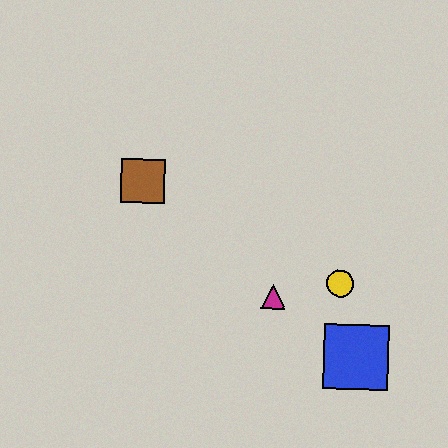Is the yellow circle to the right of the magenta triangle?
Yes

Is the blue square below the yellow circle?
Yes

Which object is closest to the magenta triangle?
The yellow circle is closest to the magenta triangle.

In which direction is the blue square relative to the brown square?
The blue square is to the right of the brown square.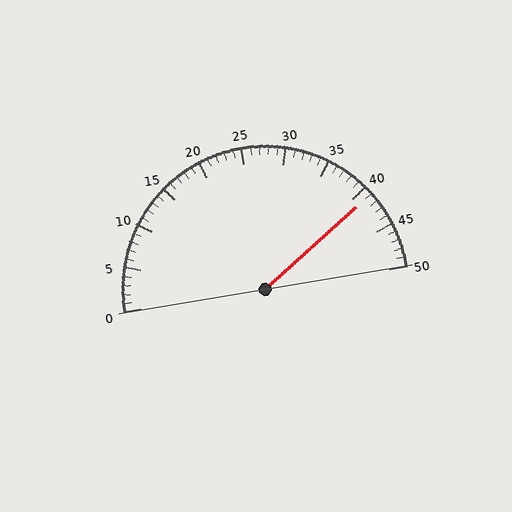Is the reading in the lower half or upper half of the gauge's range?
The reading is in the upper half of the range (0 to 50).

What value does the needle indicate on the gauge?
The needle indicates approximately 41.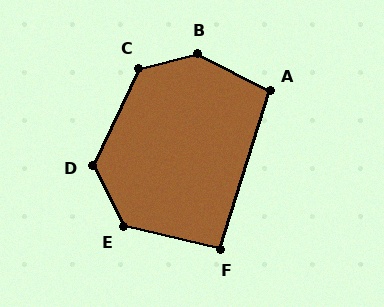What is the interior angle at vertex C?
Approximately 130 degrees (obtuse).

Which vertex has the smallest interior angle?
F, at approximately 94 degrees.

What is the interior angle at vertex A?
Approximately 100 degrees (obtuse).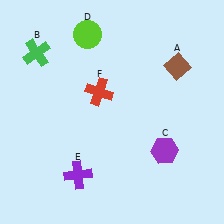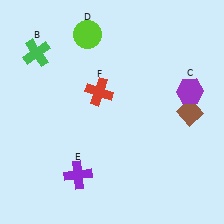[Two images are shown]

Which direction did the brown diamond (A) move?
The brown diamond (A) moved down.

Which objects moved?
The objects that moved are: the brown diamond (A), the purple hexagon (C).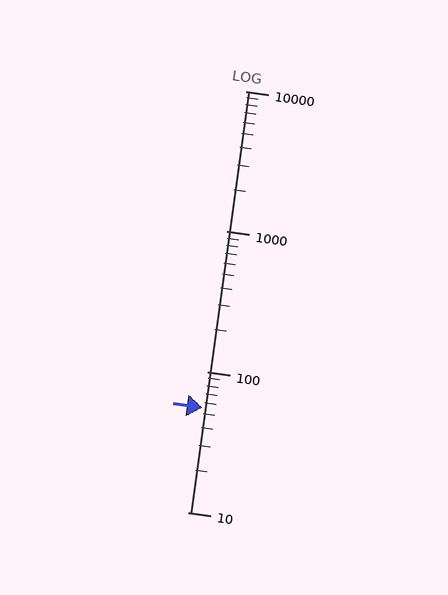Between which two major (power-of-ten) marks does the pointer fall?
The pointer is between 10 and 100.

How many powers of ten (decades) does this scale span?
The scale spans 3 decades, from 10 to 10000.